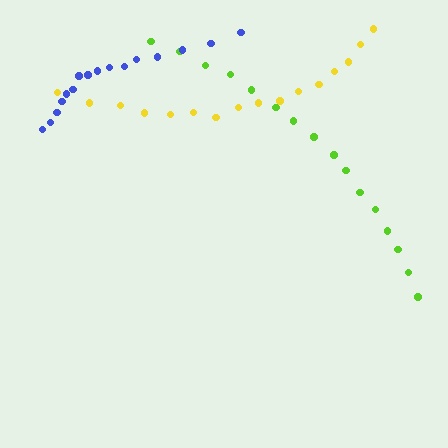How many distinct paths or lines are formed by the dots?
There are 3 distinct paths.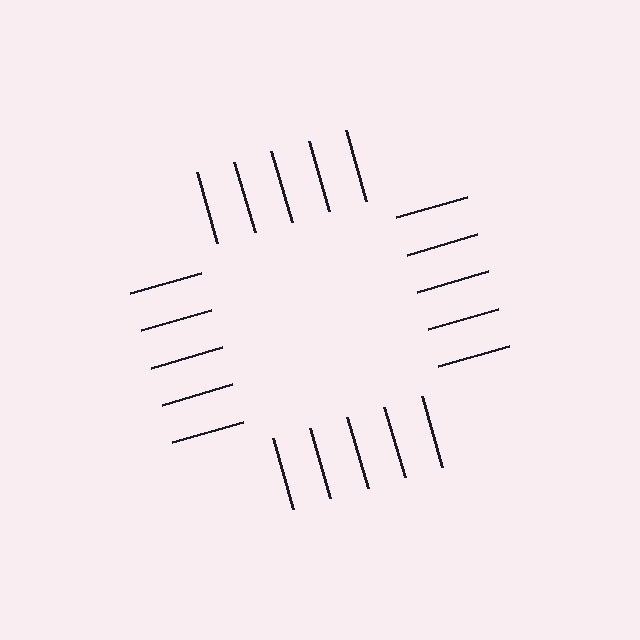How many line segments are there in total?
20 — 5 along each of the 4 edges.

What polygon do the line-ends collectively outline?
An illusory square — the line segments terminate on its edges but no continuous stroke is drawn.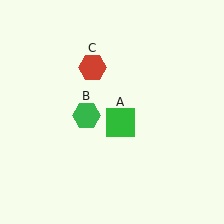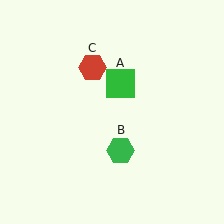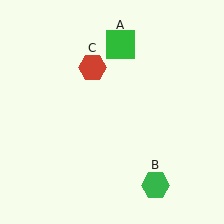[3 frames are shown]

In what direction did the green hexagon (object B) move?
The green hexagon (object B) moved down and to the right.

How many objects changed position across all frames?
2 objects changed position: green square (object A), green hexagon (object B).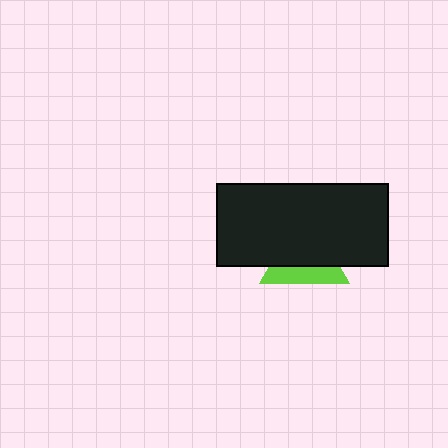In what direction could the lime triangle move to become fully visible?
The lime triangle could move down. That would shift it out from behind the black rectangle entirely.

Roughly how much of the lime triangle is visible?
A small part of it is visible (roughly 36%).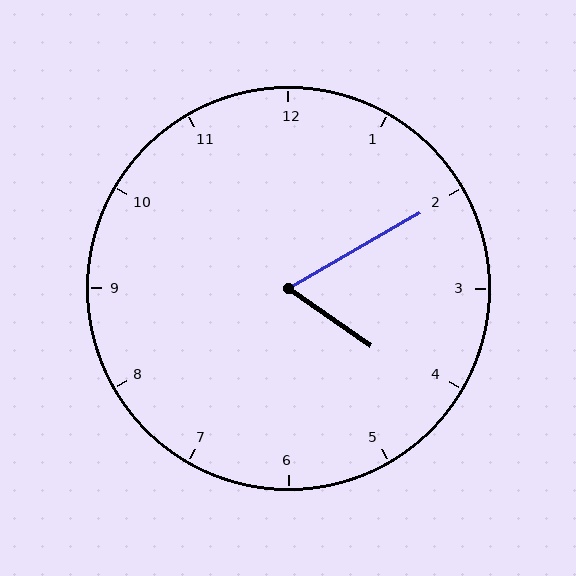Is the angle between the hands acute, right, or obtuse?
It is acute.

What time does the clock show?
4:10.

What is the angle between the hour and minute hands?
Approximately 65 degrees.